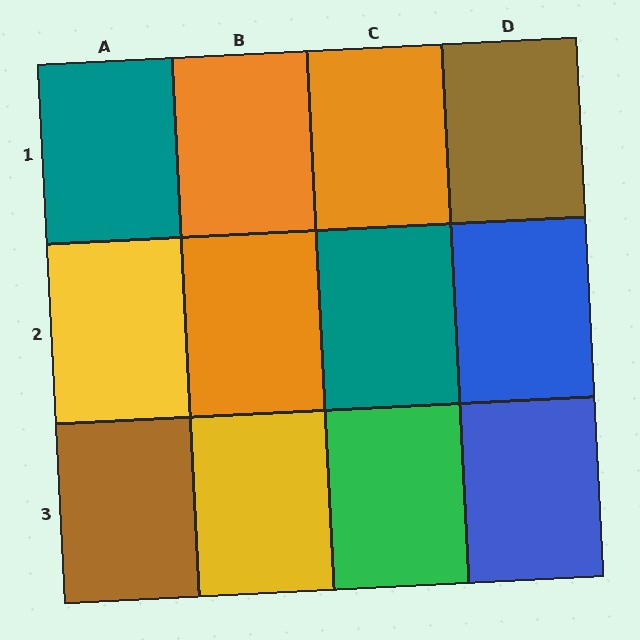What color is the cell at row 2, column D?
Blue.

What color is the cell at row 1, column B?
Orange.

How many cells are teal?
2 cells are teal.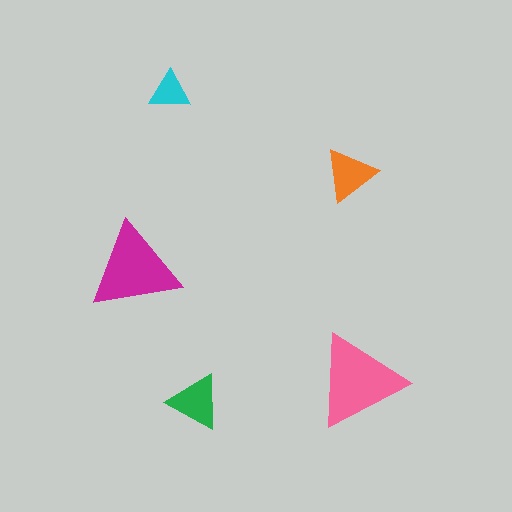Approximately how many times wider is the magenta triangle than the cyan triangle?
About 2 times wider.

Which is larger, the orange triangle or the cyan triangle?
The orange one.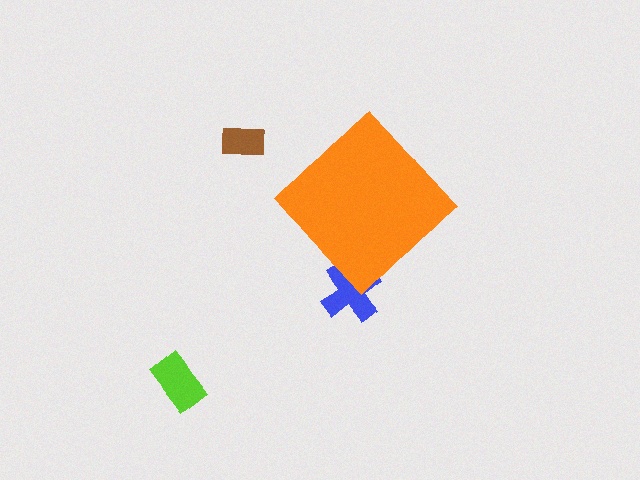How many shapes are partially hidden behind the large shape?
1 shape is partially hidden.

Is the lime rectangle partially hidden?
No, the lime rectangle is fully visible.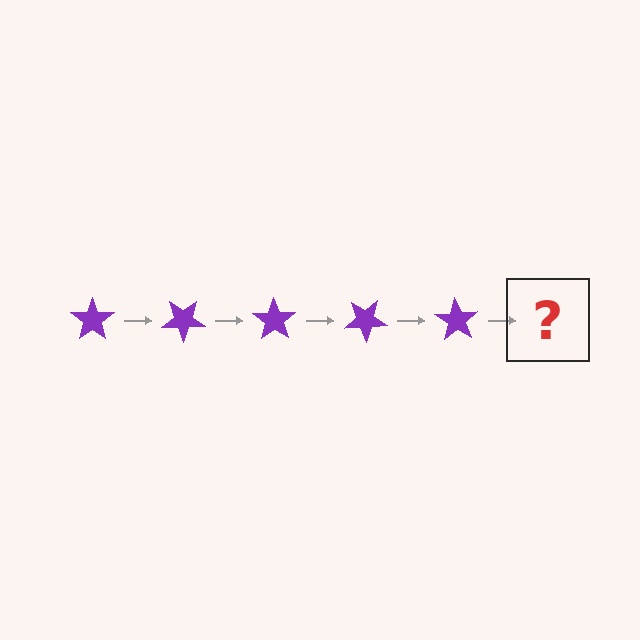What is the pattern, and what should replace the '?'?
The pattern is that the star rotates 35 degrees each step. The '?' should be a purple star rotated 175 degrees.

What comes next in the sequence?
The next element should be a purple star rotated 175 degrees.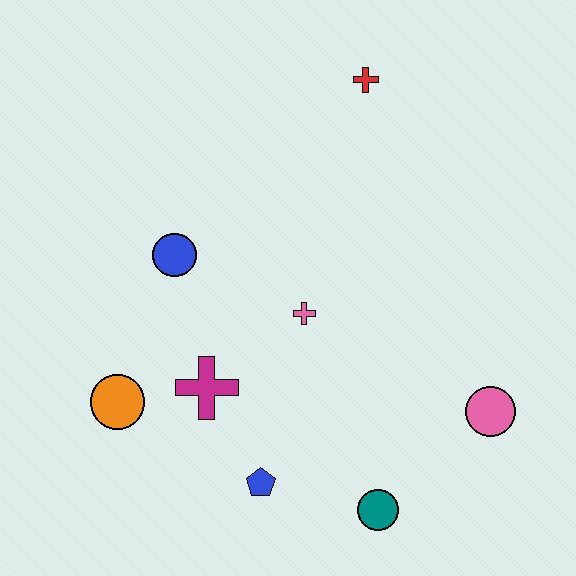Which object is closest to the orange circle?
The magenta cross is closest to the orange circle.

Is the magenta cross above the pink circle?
Yes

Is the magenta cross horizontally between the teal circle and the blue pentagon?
No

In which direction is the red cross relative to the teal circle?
The red cross is above the teal circle.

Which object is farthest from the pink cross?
The red cross is farthest from the pink cross.